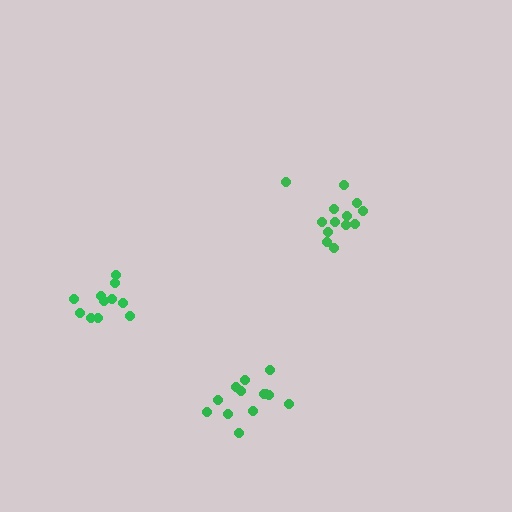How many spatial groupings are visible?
There are 3 spatial groupings.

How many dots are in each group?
Group 1: 11 dots, Group 2: 13 dots, Group 3: 13 dots (37 total).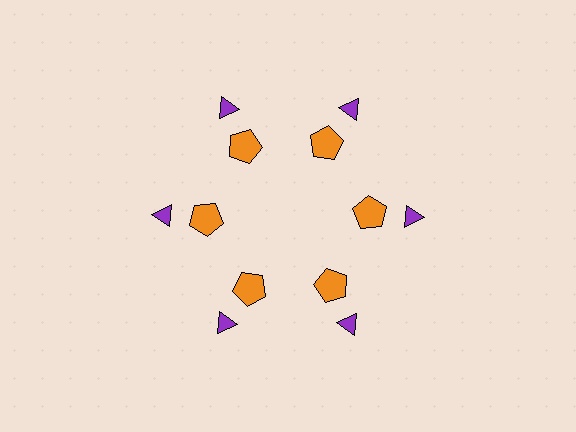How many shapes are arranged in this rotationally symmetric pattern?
There are 12 shapes, arranged in 6 groups of 2.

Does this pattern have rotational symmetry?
Yes, this pattern has 6-fold rotational symmetry. It looks the same after rotating 60 degrees around the center.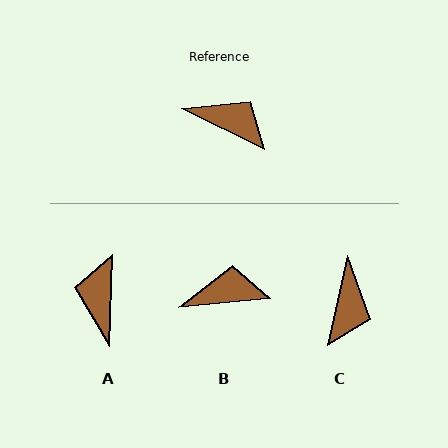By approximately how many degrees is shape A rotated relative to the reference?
Approximately 115 degrees counter-clockwise.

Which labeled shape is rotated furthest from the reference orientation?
A, about 115 degrees away.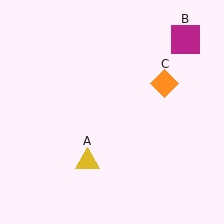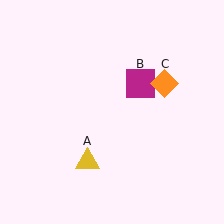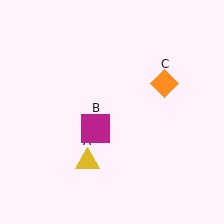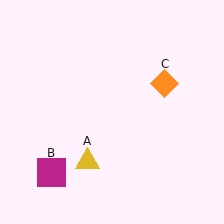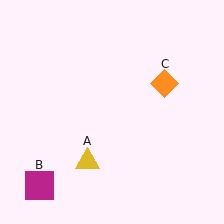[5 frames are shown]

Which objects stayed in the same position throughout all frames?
Yellow triangle (object A) and orange diamond (object C) remained stationary.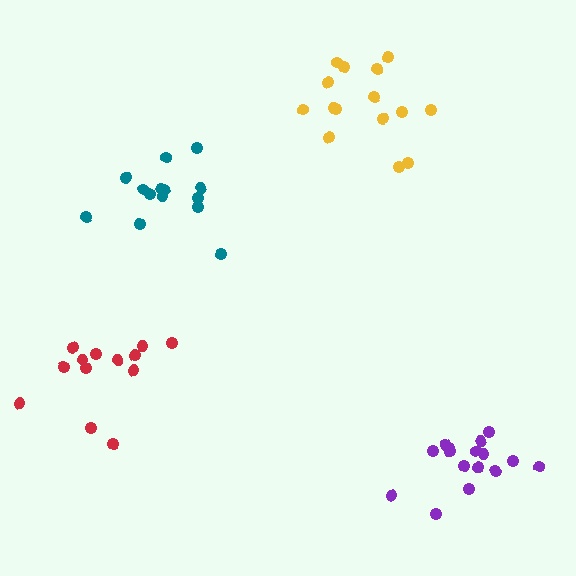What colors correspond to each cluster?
The clusters are colored: red, teal, purple, yellow.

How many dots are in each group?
Group 1: 13 dots, Group 2: 14 dots, Group 3: 16 dots, Group 4: 15 dots (58 total).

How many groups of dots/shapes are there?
There are 4 groups.